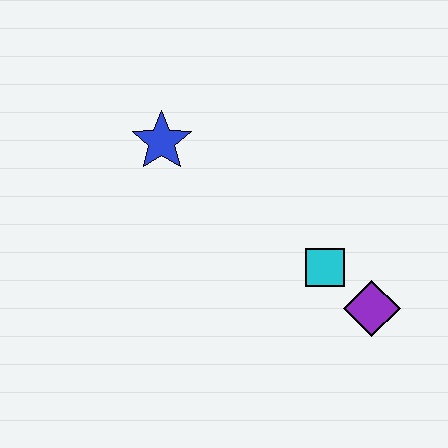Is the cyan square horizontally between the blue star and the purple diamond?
Yes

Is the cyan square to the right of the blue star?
Yes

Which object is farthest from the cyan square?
The blue star is farthest from the cyan square.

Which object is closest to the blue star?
The cyan square is closest to the blue star.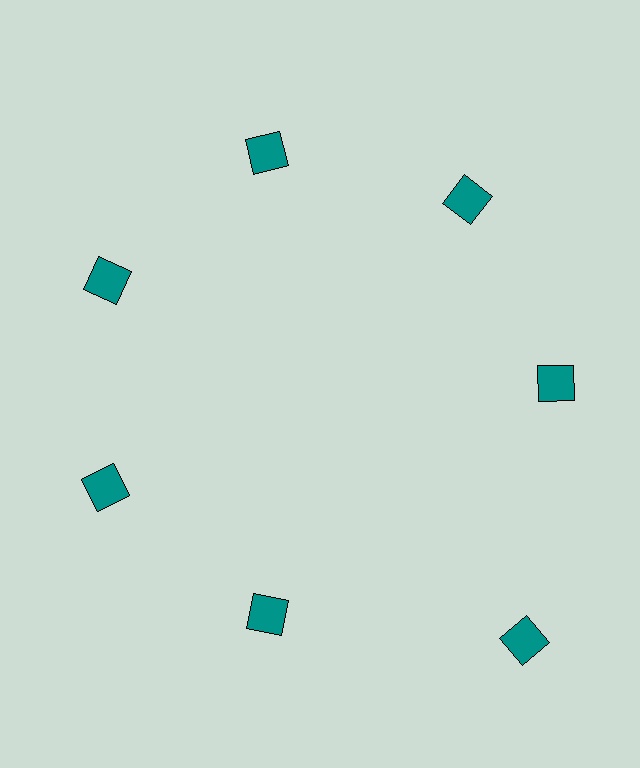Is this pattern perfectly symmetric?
No. The 7 teal squares are arranged in a ring, but one element near the 5 o'clock position is pushed outward from the center, breaking the 7-fold rotational symmetry.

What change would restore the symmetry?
The symmetry would be restored by moving it inward, back onto the ring so that all 7 squares sit at equal angles and equal distance from the center.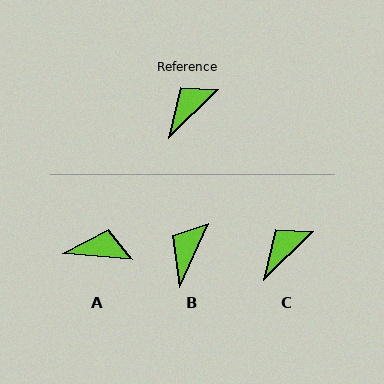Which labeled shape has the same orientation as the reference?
C.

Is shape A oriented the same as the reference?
No, it is off by about 49 degrees.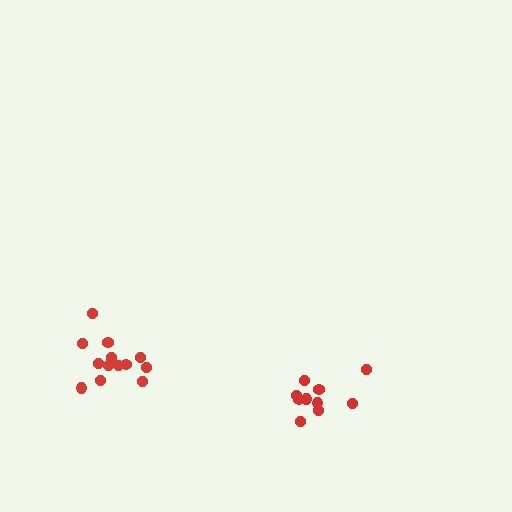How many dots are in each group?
Group 1: 10 dots, Group 2: 13 dots (23 total).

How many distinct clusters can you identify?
There are 2 distinct clusters.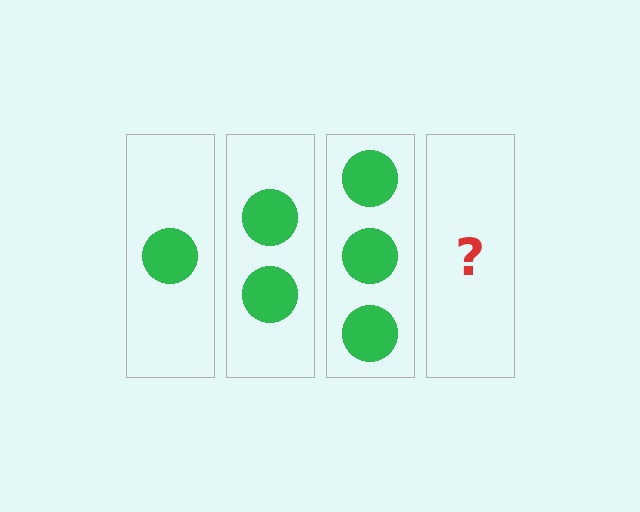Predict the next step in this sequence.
The next step is 4 circles.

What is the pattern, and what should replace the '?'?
The pattern is that each step adds one more circle. The '?' should be 4 circles.